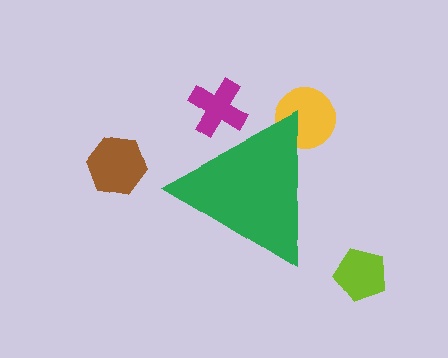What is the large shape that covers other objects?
A green triangle.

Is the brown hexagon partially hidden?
No, the brown hexagon is fully visible.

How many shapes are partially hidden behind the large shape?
2 shapes are partially hidden.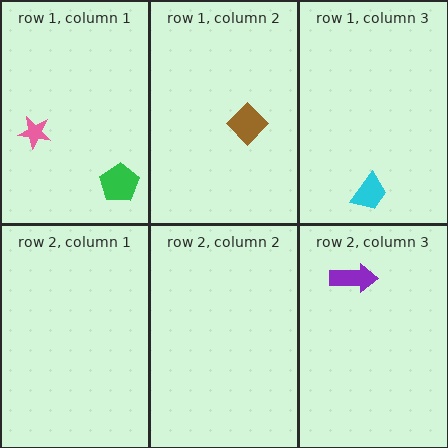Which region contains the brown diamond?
The row 1, column 2 region.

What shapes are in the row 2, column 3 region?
The purple arrow.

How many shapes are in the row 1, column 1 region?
2.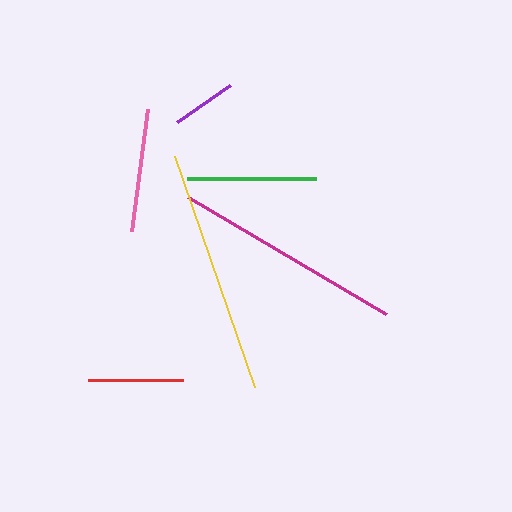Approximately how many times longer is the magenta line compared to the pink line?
The magenta line is approximately 1.9 times the length of the pink line.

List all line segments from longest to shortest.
From longest to shortest: yellow, magenta, green, pink, red, purple.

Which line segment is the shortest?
The purple line is the shortest at approximately 64 pixels.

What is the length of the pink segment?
The pink segment is approximately 123 pixels long.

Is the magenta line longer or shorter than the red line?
The magenta line is longer than the red line.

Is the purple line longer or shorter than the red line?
The red line is longer than the purple line.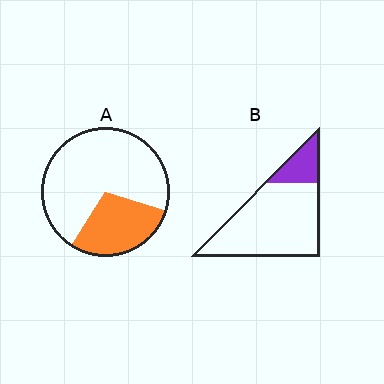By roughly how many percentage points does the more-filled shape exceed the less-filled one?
By roughly 10 percentage points (A over B).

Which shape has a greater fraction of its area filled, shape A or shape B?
Shape A.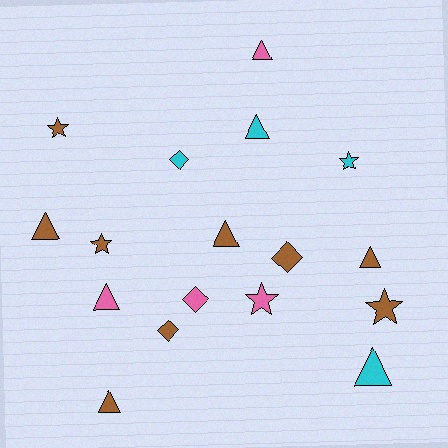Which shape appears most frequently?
Triangle, with 8 objects.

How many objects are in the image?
There are 17 objects.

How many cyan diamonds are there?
There is 1 cyan diamond.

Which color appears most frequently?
Brown, with 9 objects.